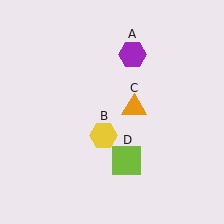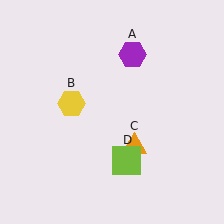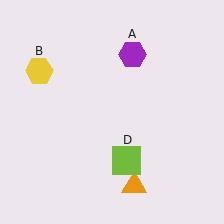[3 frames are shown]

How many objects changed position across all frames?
2 objects changed position: yellow hexagon (object B), orange triangle (object C).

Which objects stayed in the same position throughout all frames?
Purple hexagon (object A) and lime square (object D) remained stationary.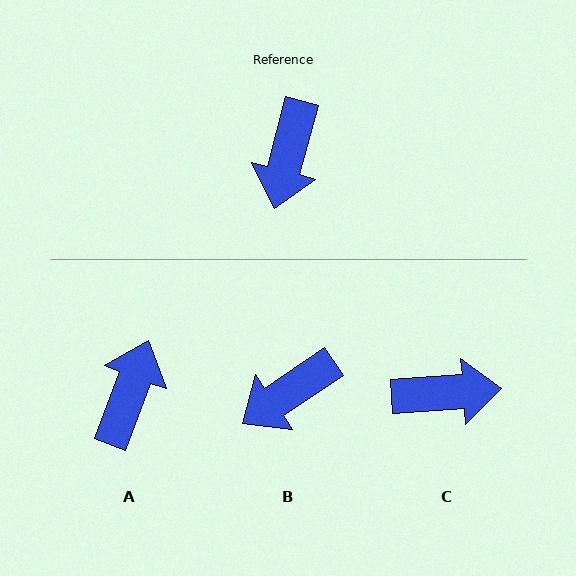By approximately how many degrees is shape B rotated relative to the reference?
Approximately 41 degrees clockwise.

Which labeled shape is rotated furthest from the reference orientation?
A, about 174 degrees away.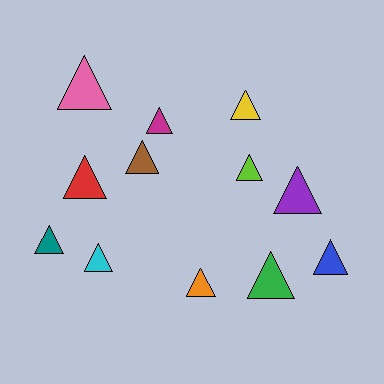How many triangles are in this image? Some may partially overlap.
There are 12 triangles.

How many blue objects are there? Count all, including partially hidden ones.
There is 1 blue object.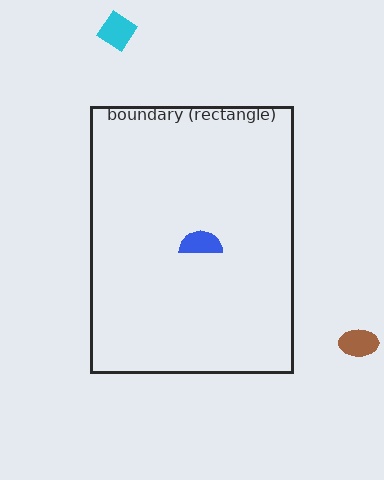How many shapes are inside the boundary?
1 inside, 2 outside.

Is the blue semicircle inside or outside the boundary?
Inside.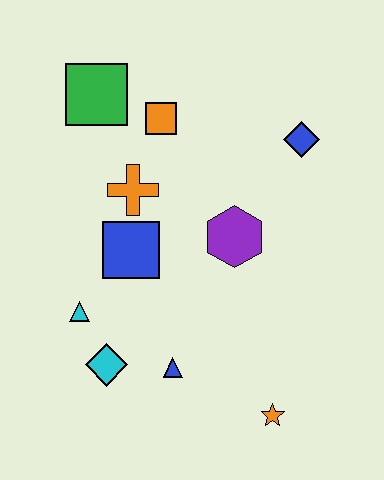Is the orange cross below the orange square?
Yes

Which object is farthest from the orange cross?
The orange star is farthest from the orange cross.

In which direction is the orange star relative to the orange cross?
The orange star is below the orange cross.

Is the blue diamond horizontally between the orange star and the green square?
No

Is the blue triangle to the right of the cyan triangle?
Yes